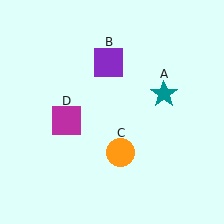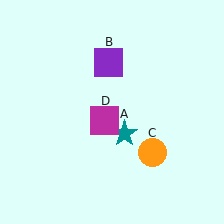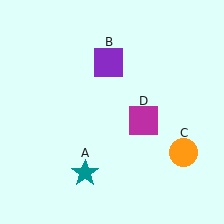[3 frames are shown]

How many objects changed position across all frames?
3 objects changed position: teal star (object A), orange circle (object C), magenta square (object D).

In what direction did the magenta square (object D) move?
The magenta square (object D) moved right.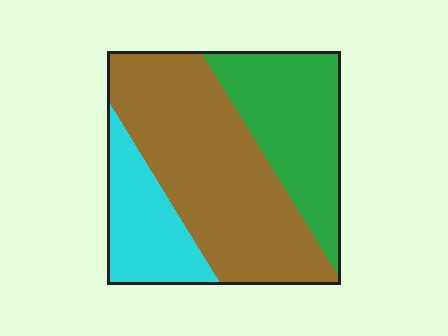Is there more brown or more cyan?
Brown.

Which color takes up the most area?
Brown, at roughly 50%.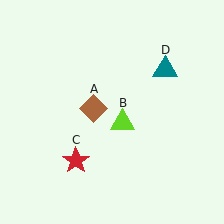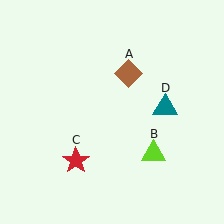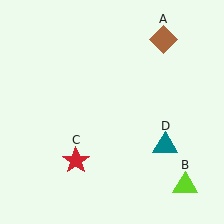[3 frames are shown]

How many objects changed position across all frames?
3 objects changed position: brown diamond (object A), lime triangle (object B), teal triangle (object D).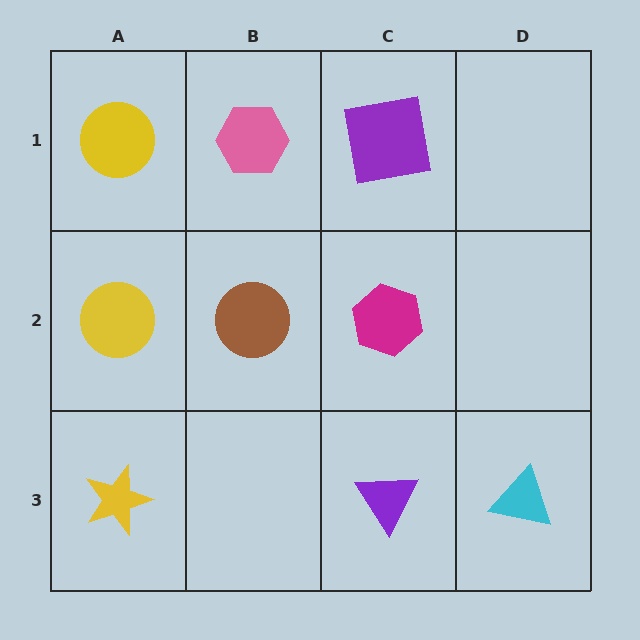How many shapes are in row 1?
3 shapes.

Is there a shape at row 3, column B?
No, that cell is empty.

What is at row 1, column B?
A pink hexagon.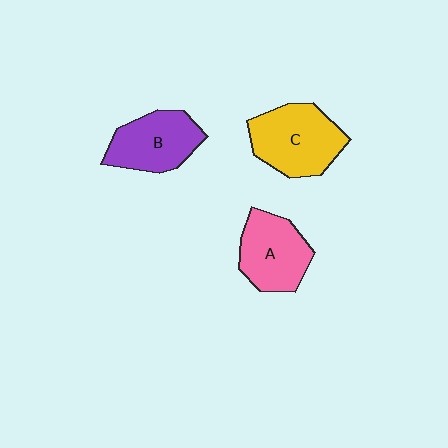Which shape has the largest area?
Shape C (yellow).